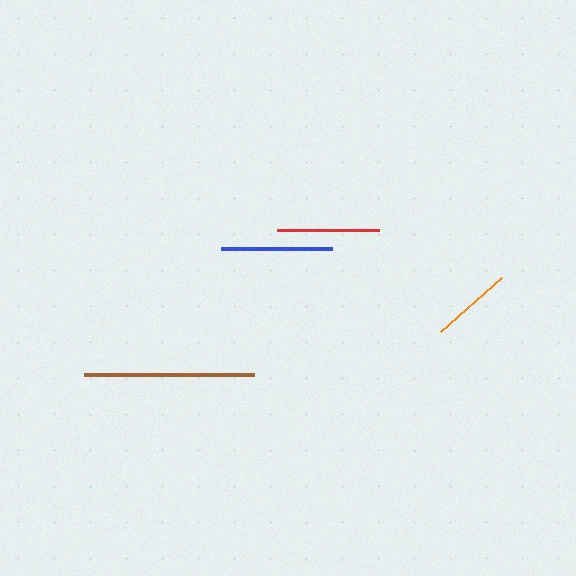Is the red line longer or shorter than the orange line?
The red line is longer than the orange line.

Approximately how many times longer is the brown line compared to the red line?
The brown line is approximately 1.7 times the length of the red line.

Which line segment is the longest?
The brown line is the longest at approximately 170 pixels.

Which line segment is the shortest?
The orange line is the shortest at approximately 81 pixels.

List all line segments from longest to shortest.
From longest to shortest: brown, blue, red, orange.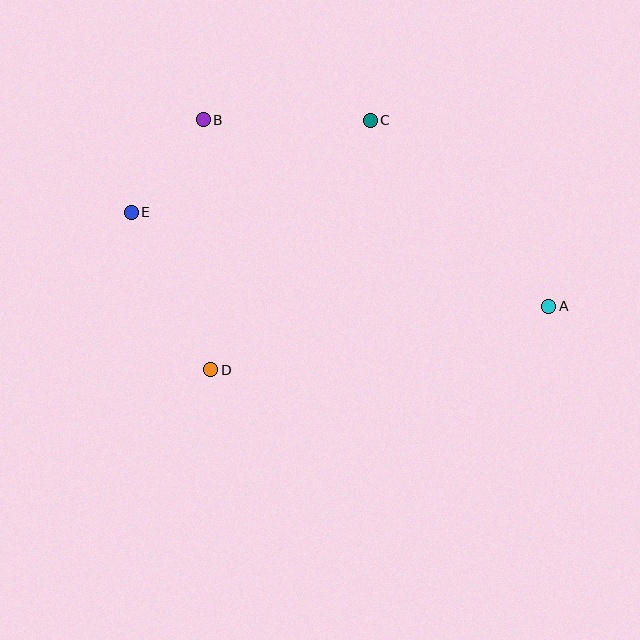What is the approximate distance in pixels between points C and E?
The distance between C and E is approximately 256 pixels.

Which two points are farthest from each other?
Points A and E are farthest from each other.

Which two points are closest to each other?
Points B and E are closest to each other.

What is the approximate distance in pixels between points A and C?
The distance between A and C is approximately 258 pixels.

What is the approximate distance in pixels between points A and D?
The distance between A and D is approximately 344 pixels.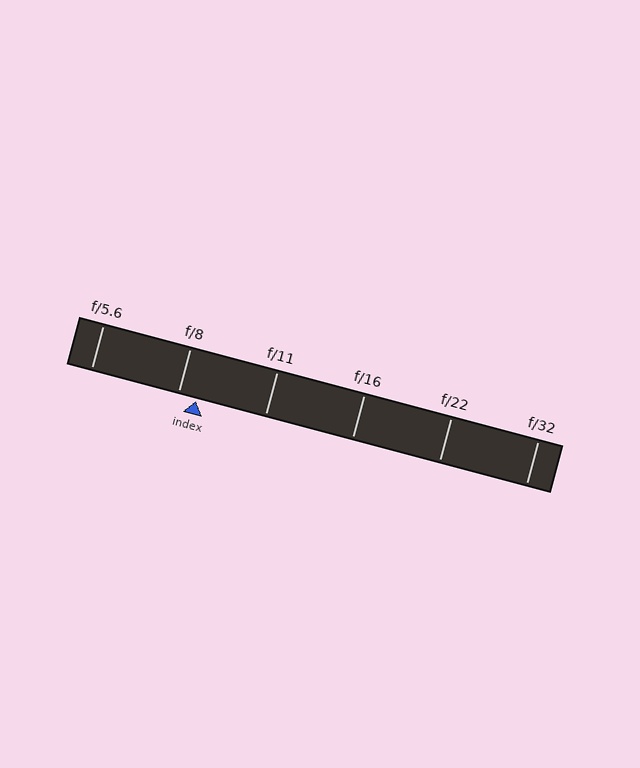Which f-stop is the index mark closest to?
The index mark is closest to f/8.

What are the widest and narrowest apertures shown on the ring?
The widest aperture shown is f/5.6 and the narrowest is f/32.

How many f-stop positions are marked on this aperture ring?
There are 6 f-stop positions marked.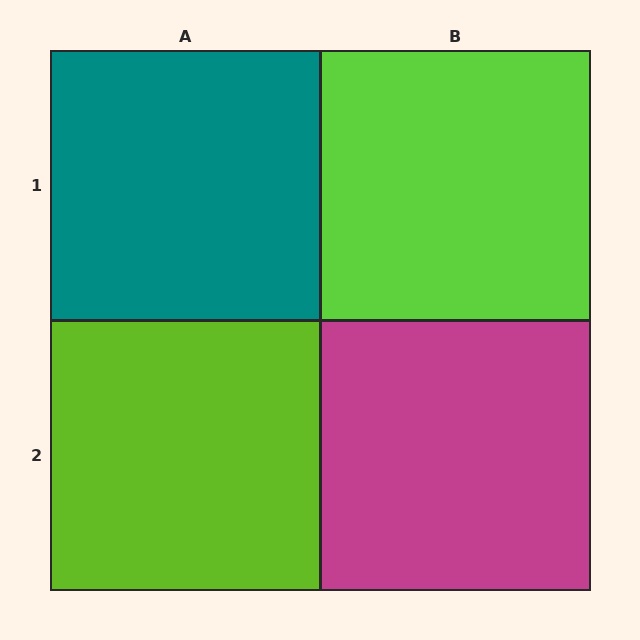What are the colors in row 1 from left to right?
Teal, lime.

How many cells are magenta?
1 cell is magenta.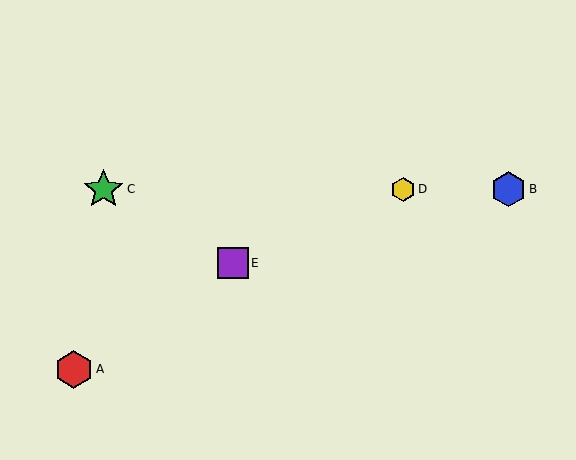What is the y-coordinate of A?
Object A is at y≈369.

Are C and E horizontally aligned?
No, C is at y≈189 and E is at y≈263.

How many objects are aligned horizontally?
3 objects (B, C, D) are aligned horizontally.